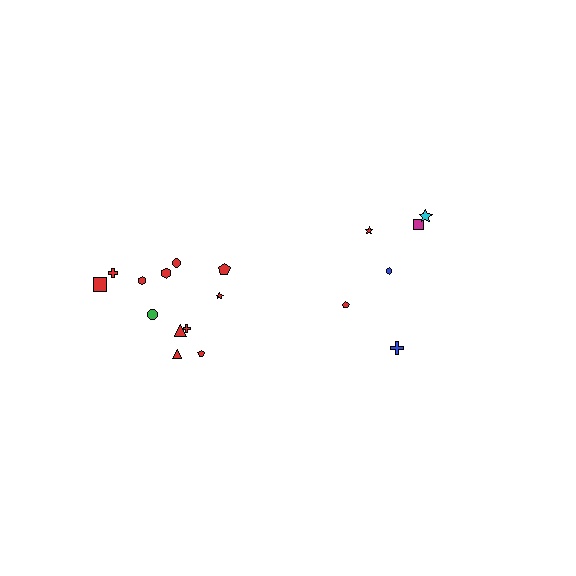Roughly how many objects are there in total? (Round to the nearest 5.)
Roughly 20 objects in total.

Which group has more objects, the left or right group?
The left group.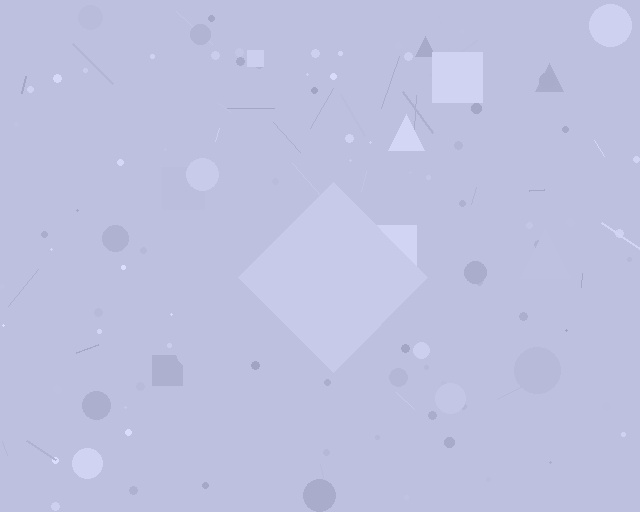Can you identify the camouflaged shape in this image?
The camouflaged shape is a diamond.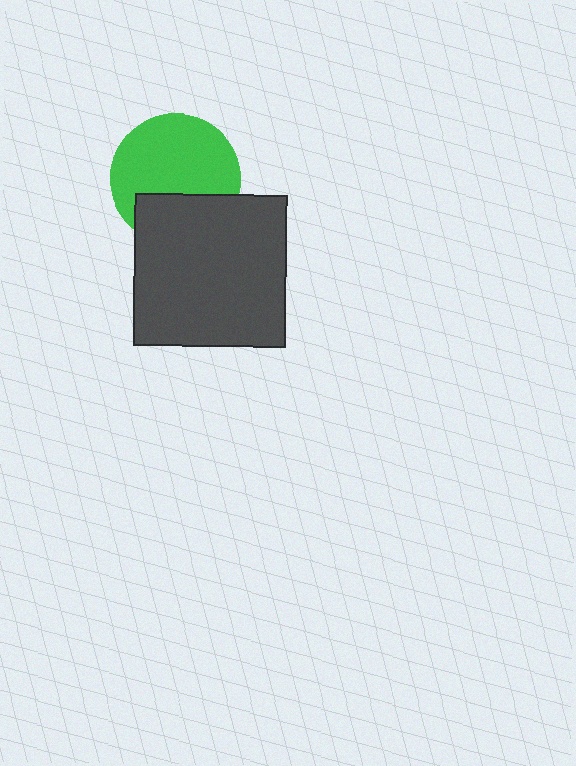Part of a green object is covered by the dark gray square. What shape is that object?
It is a circle.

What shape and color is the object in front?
The object in front is a dark gray square.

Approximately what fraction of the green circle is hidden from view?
Roughly 32% of the green circle is hidden behind the dark gray square.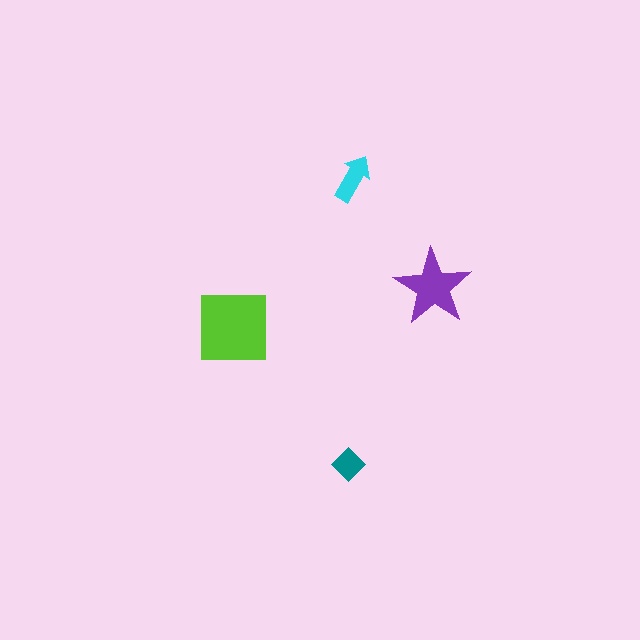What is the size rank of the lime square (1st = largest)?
1st.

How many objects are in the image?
There are 4 objects in the image.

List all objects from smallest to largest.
The teal diamond, the cyan arrow, the purple star, the lime square.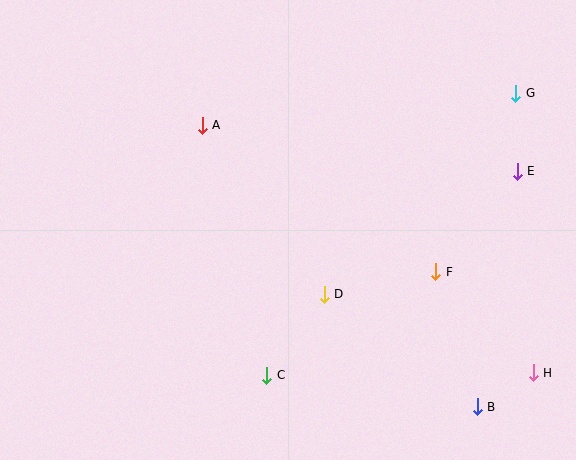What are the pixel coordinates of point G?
Point G is at (516, 93).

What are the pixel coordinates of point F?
Point F is at (436, 272).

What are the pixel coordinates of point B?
Point B is at (477, 407).